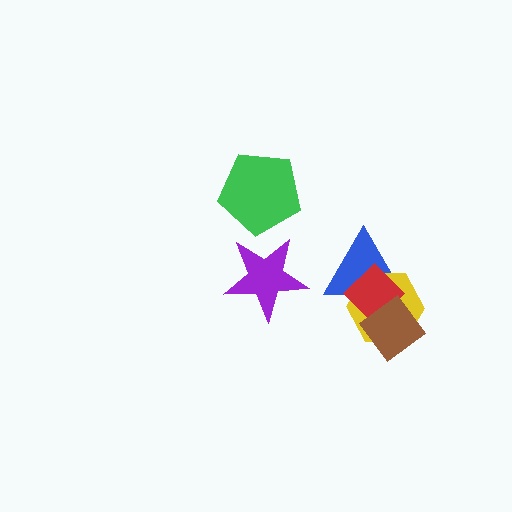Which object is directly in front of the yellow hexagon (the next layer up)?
The red diamond is directly in front of the yellow hexagon.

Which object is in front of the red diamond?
The brown diamond is in front of the red diamond.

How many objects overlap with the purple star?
0 objects overlap with the purple star.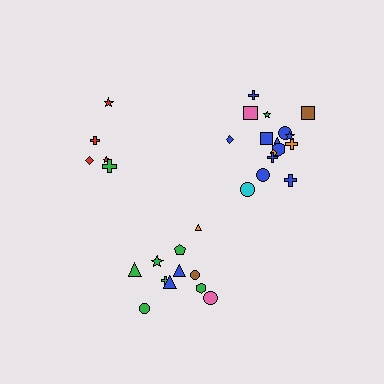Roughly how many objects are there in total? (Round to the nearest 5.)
Roughly 35 objects in total.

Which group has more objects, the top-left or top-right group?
The top-right group.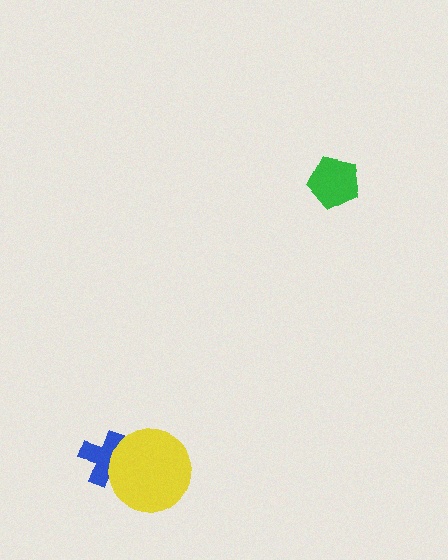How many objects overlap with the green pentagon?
0 objects overlap with the green pentagon.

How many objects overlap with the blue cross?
1 object overlaps with the blue cross.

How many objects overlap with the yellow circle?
1 object overlaps with the yellow circle.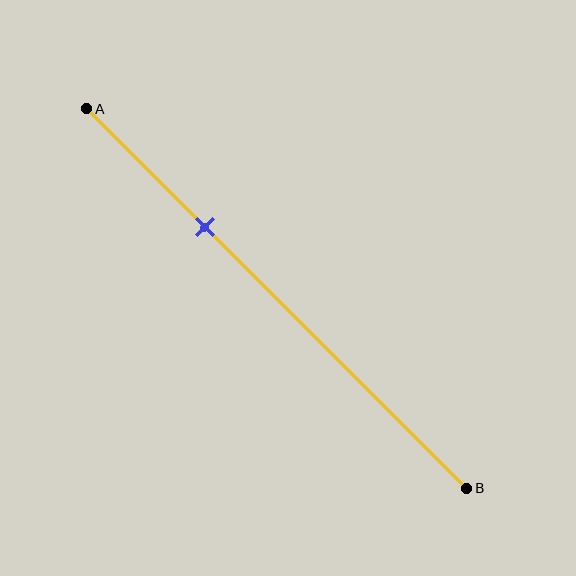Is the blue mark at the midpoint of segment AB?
No, the mark is at about 30% from A, not at the 50% midpoint.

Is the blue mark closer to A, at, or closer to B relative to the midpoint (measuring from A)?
The blue mark is closer to point A than the midpoint of segment AB.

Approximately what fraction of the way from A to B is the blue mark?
The blue mark is approximately 30% of the way from A to B.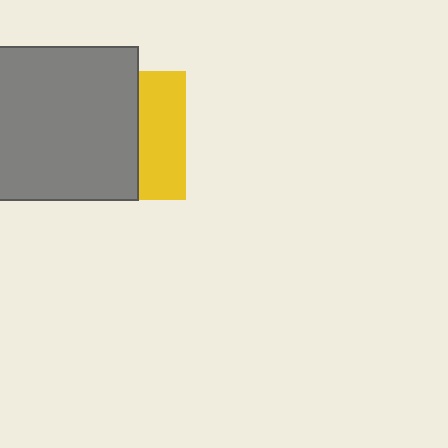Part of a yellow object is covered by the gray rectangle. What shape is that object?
It is a square.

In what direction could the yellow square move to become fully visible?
The yellow square could move right. That would shift it out from behind the gray rectangle entirely.